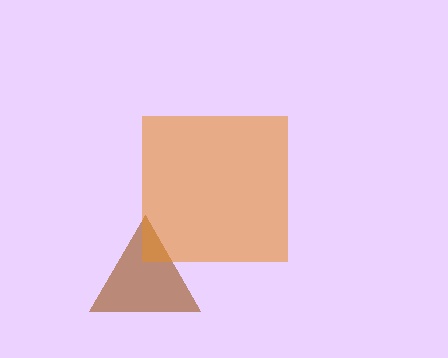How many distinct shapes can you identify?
There are 2 distinct shapes: a brown triangle, an orange square.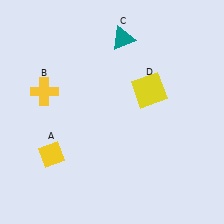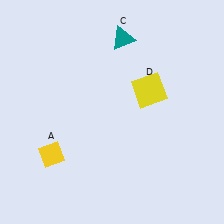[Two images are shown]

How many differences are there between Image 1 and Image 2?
There is 1 difference between the two images.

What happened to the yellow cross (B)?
The yellow cross (B) was removed in Image 2. It was in the top-left area of Image 1.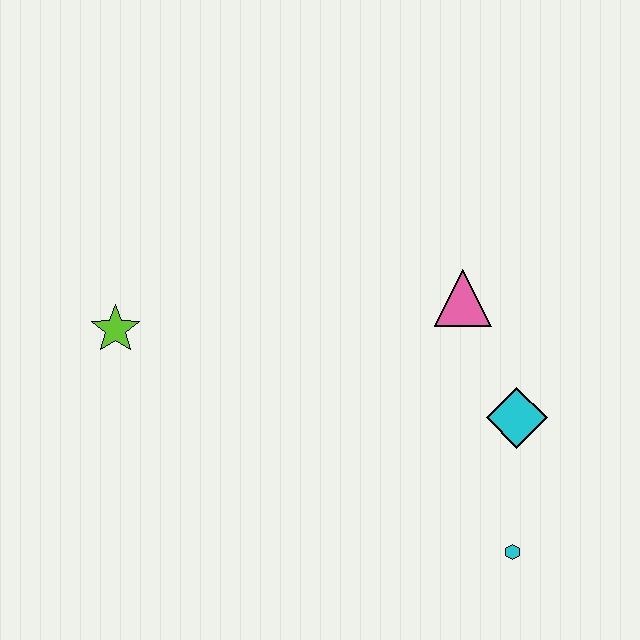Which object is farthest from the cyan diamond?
The lime star is farthest from the cyan diamond.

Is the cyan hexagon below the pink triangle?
Yes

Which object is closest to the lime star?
The pink triangle is closest to the lime star.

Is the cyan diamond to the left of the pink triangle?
No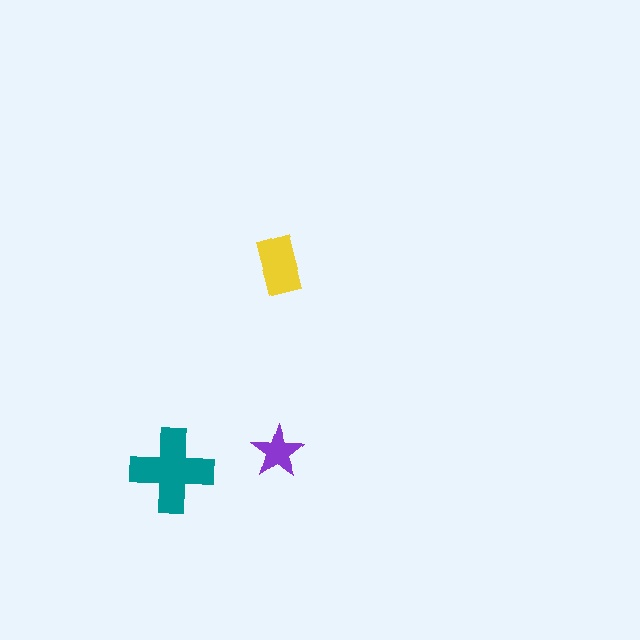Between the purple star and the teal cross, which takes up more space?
The teal cross.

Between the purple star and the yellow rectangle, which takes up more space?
The yellow rectangle.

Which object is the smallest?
The purple star.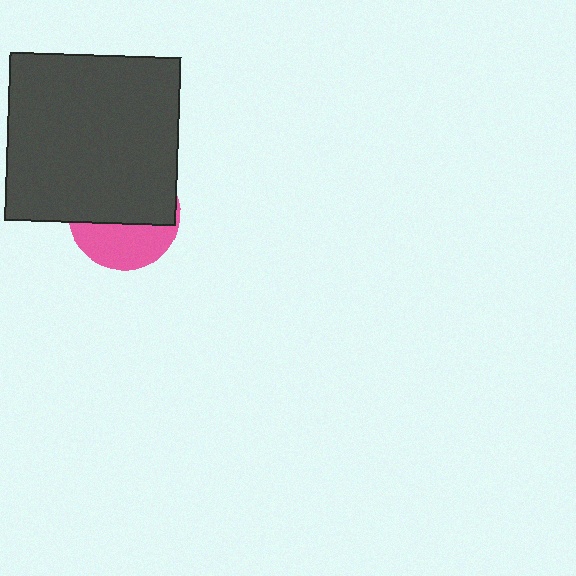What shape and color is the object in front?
The object in front is a dark gray rectangle.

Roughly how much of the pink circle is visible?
A small part of it is visible (roughly 40%).